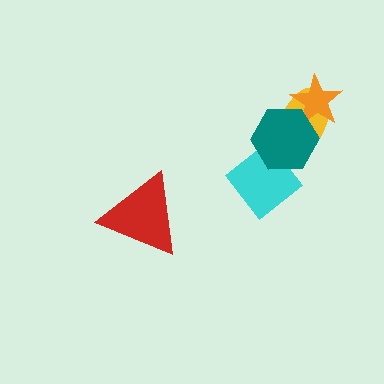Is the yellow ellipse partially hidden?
Yes, it is partially covered by another shape.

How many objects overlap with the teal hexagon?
3 objects overlap with the teal hexagon.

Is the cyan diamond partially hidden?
Yes, it is partially covered by another shape.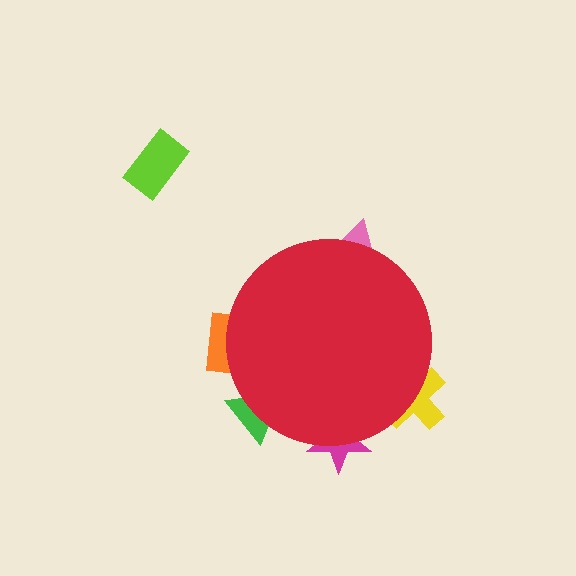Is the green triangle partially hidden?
Yes, the green triangle is partially hidden behind the red circle.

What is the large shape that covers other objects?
A red circle.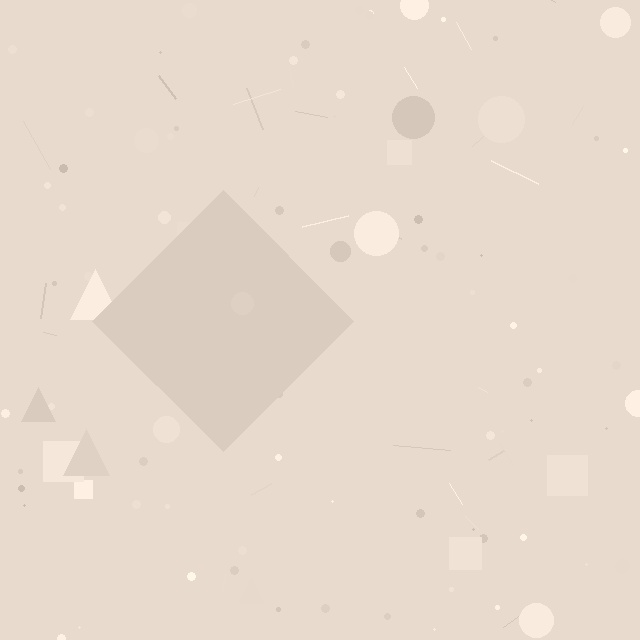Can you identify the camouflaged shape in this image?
The camouflaged shape is a diamond.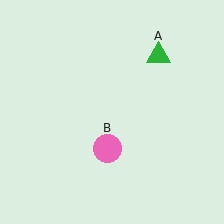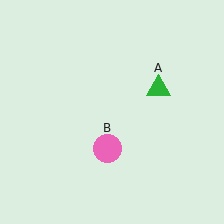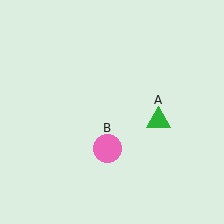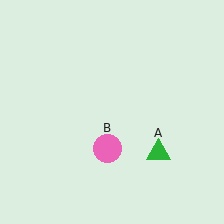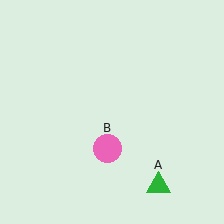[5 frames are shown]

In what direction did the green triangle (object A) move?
The green triangle (object A) moved down.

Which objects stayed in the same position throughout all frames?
Pink circle (object B) remained stationary.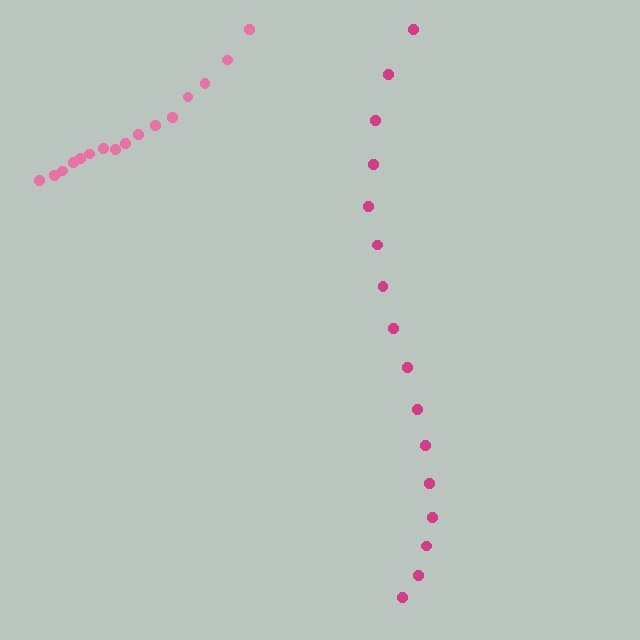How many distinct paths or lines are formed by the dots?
There are 2 distinct paths.